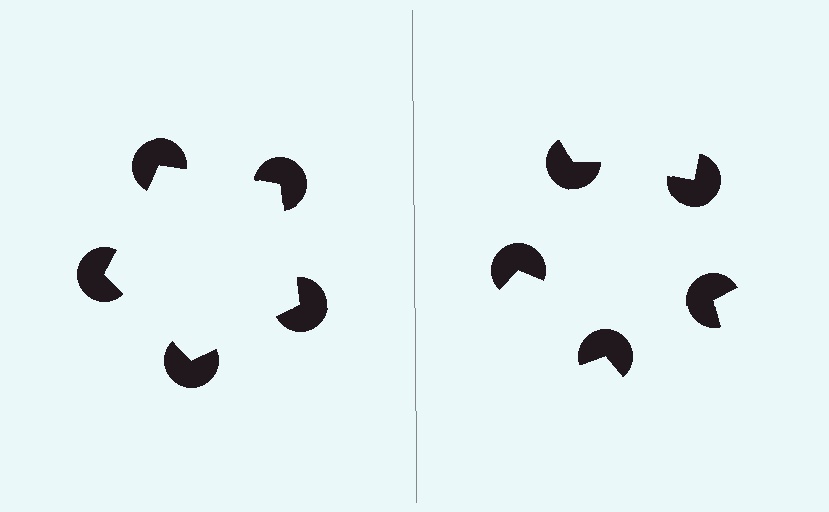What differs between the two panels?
The pac-man discs are positioned identically on both sides; only the wedge orientations differ. On the left they align to a pentagon; on the right they are misaligned.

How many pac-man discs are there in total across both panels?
10 — 5 on each side.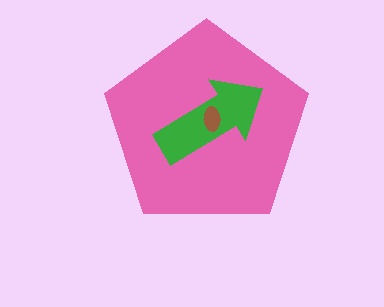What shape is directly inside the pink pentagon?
The green arrow.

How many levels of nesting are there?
3.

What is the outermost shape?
The pink pentagon.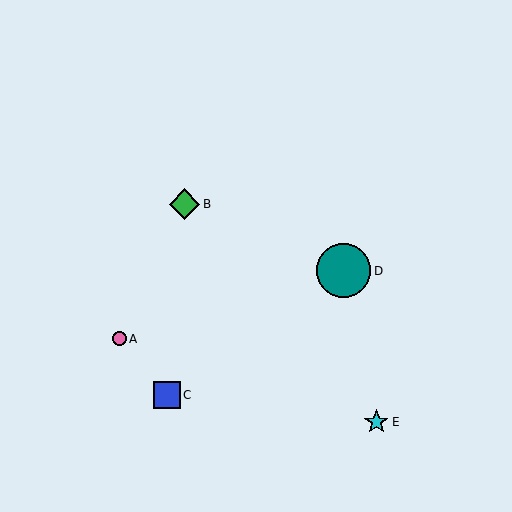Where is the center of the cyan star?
The center of the cyan star is at (376, 422).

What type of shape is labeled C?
Shape C is a blue square.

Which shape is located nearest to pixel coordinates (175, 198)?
The green diamond (labeled B) at (185, 204) is nearest to that location.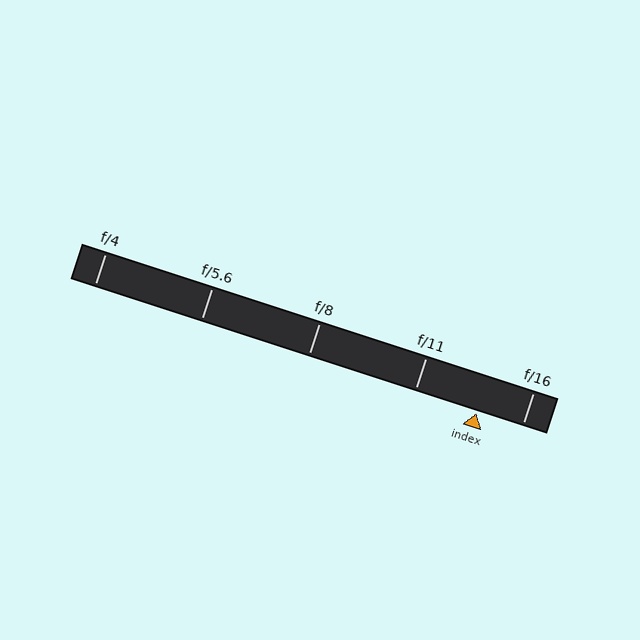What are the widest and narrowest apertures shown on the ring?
The widest aperture shown is f/4 and the narrowest is f/16.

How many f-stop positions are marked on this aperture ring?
There are 5 f-stop positions marked.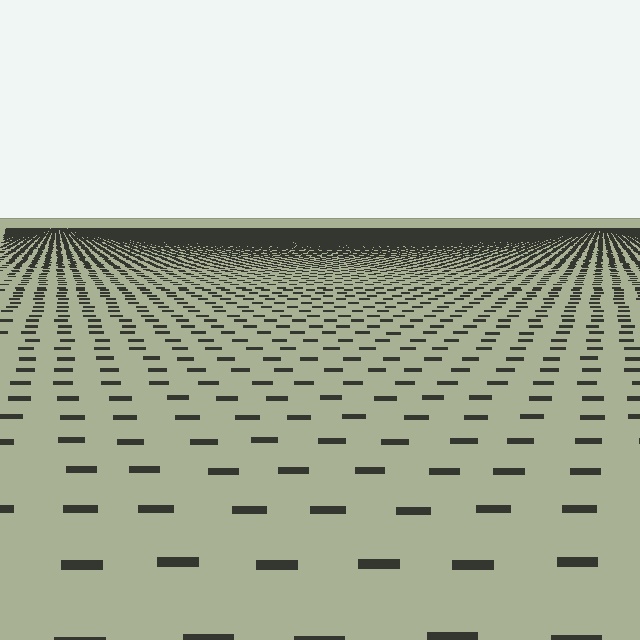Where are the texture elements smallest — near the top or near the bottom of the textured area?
Near the top.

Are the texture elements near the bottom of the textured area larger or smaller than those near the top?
Larger. Near the bottom, elements are closer to the viewer and appear at a bigger on-screen size.